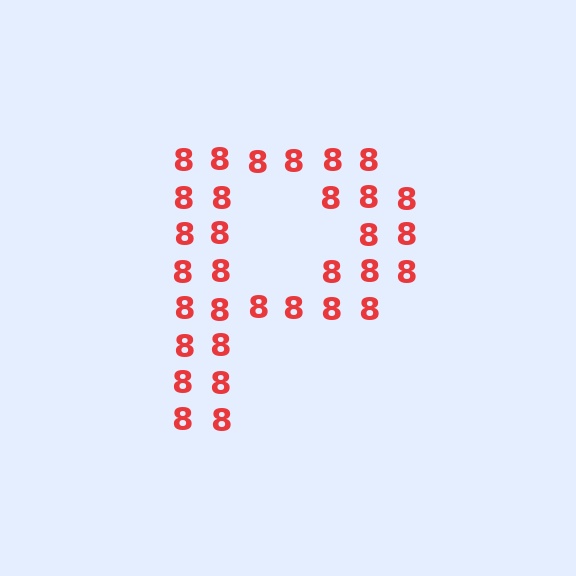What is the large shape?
The large shape is the letter P.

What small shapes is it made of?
It is made of small digit 8's.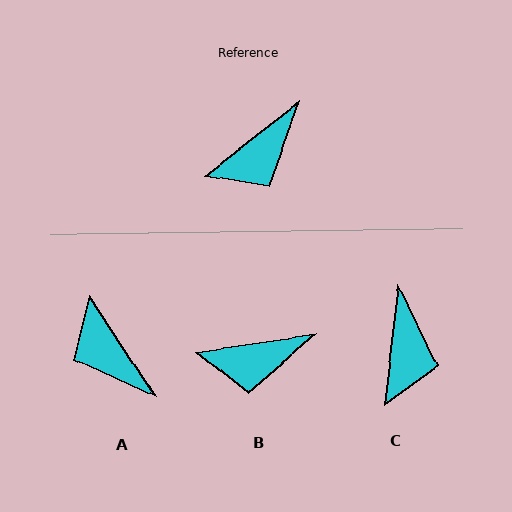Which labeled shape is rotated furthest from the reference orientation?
A, about 94 degrees away.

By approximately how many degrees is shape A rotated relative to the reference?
Approximately 94 degrees clockwise.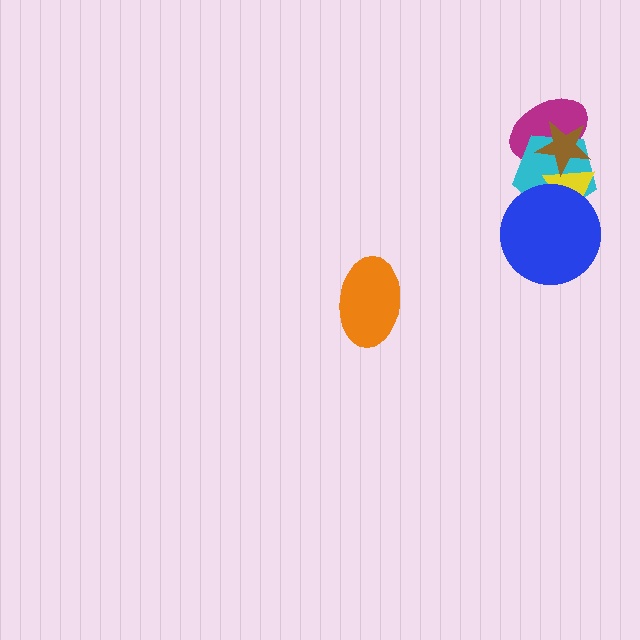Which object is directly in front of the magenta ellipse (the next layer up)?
The cyan pentagon is directly in front of the magenta ellipse.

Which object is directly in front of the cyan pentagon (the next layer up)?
The yellow triangle is directly in front of the cyan pentagon.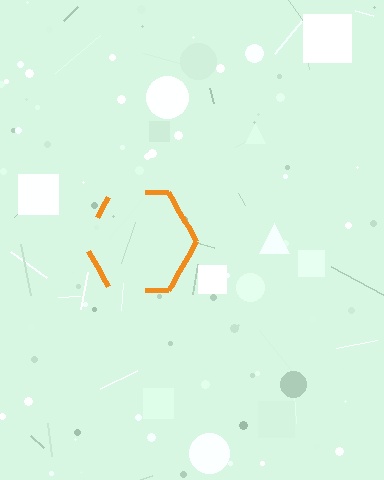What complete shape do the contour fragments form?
The contour fragments form a hexagon.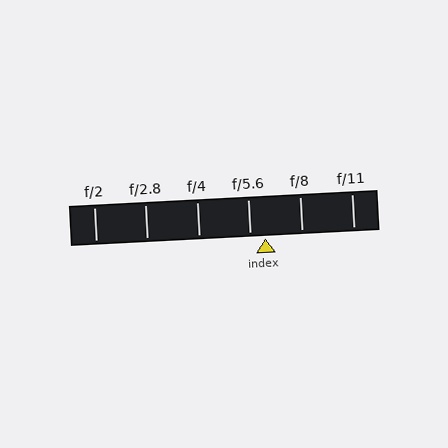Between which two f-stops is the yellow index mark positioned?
The index mark is between f/5.6 and f/8.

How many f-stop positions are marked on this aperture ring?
There are 6 f-stop positions marked.